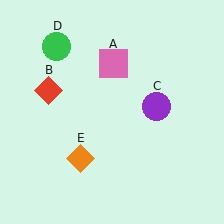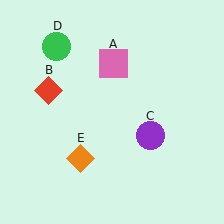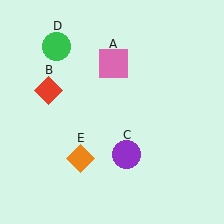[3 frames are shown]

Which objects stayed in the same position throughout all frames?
Pink square (object A) and red diamond (object B) and green circle (object D) and orange diamond (object E) remained stationary.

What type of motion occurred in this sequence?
The purple circle (object C) rotated clockwise around the center of the scene.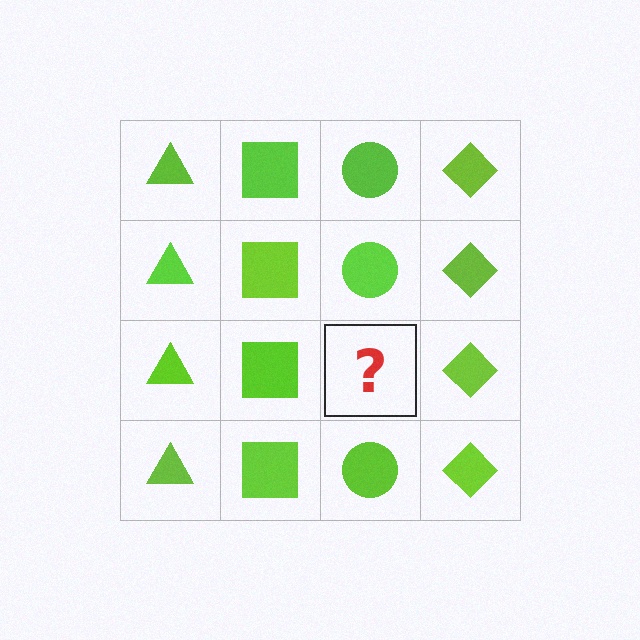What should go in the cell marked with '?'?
The missing cell should contain a lime circle.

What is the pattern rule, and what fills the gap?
The rule is that each column has a consistent shape. The gap should be filled with a lime circle.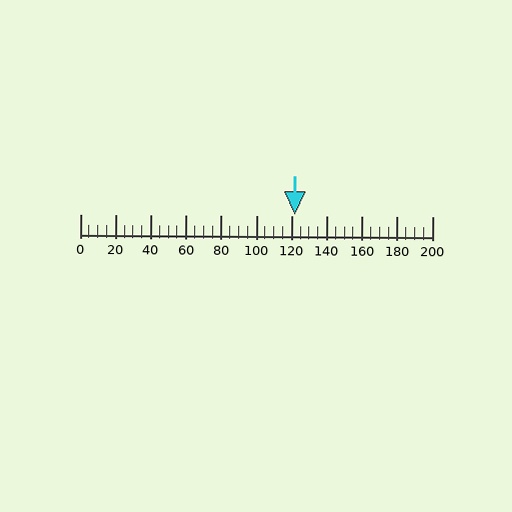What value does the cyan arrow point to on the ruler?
The cyan arrow points to approximately 122.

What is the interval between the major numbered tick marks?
The major tick marks are spaced 20 units apart.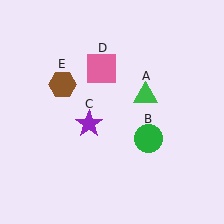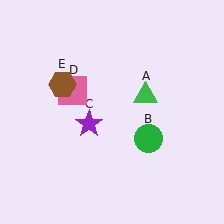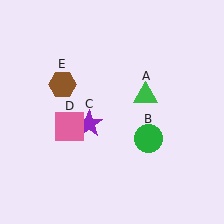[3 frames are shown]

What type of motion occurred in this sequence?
The pink square (object D) rotated counterclockwise around the center of the scene.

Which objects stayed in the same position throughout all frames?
Green triangle (object A) and green circle (object B) and purple star (object C) and brown hexagon (object E) remained stationary.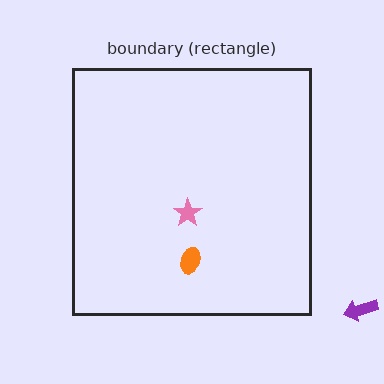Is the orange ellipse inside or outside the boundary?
Inside.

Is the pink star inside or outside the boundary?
Inside.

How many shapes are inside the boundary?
2 inside, 1 outside.